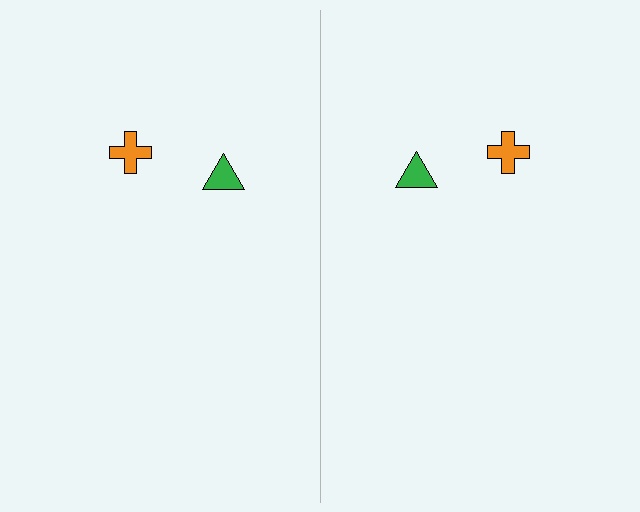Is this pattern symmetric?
Yes, this pattern has bilateral (reflection) symmetry.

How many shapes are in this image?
There are 4 shapes in this image.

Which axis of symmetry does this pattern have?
The pattern has a vertical axis of symmetry running through the center of the image.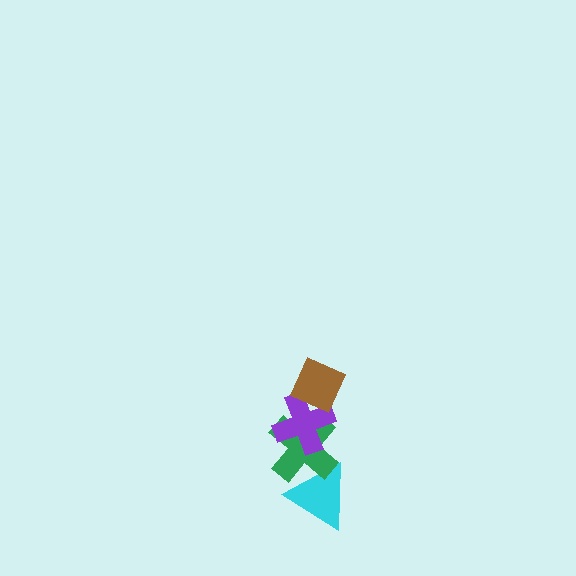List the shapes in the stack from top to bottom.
From top to bottom: the brown diamond, the purple cross, the green cross, the cyan triangle.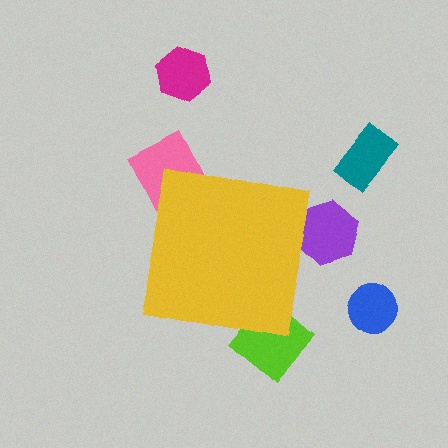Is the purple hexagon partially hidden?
Yes, the purple hexagon is partially hidden behind the yellow square.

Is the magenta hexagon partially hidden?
No, the magenta hexagon is fully visible.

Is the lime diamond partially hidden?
Yes, the lime diamond is partially hidden behind the yellow square.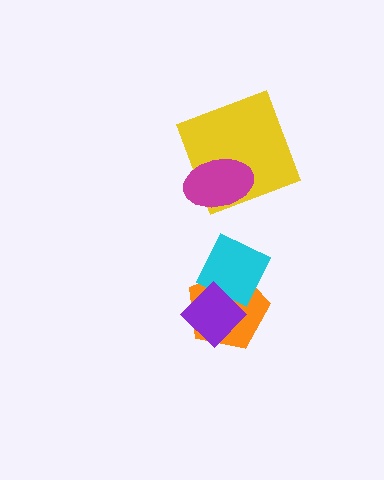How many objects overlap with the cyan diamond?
2 objects overlap with the cyan diamond.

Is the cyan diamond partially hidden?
Yes, it is partially covered by another shape.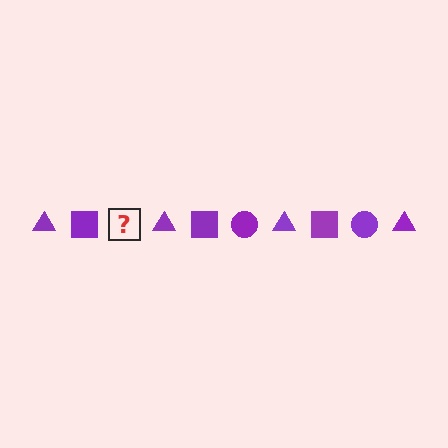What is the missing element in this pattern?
The missing element is a purple circle.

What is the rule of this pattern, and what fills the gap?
The rule is that the pattern cycles through triangle, square, circle shapes in purple. The gap should be filled with a purple circle.